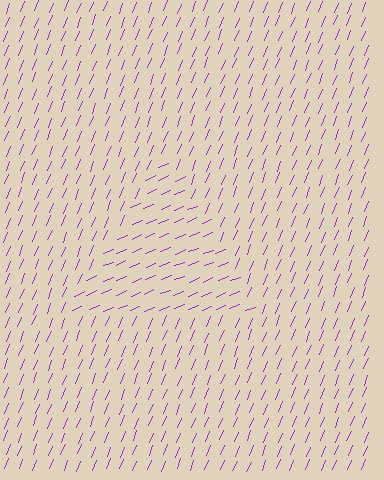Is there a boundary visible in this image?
Yes, there is a texture boundary formed by a change in line orientation.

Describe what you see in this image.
The image is filled with small purple line segments. A triangle region in the image has lines oriented differently from the surrounding lines, creating a visible texture boundary.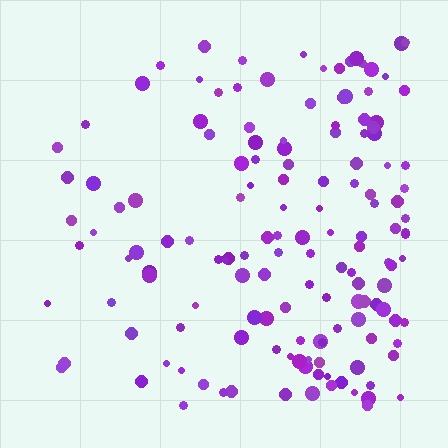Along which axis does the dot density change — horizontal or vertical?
Horizontal.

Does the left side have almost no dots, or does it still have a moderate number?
Still a moderate number, just noticeably fewer than the right.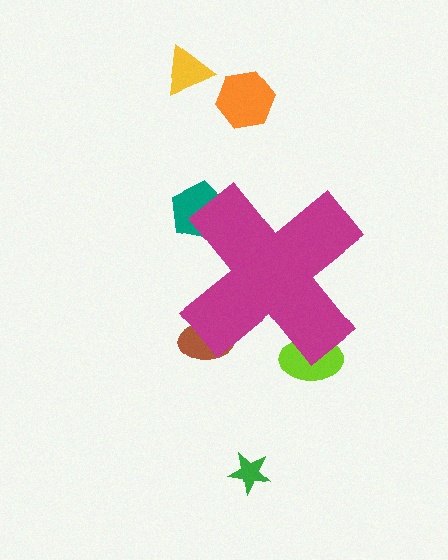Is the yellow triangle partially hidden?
No, the yellow triangle is fully visible.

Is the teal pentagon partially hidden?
Yes, the teal pentagon is partially hidden behind the magenta cross.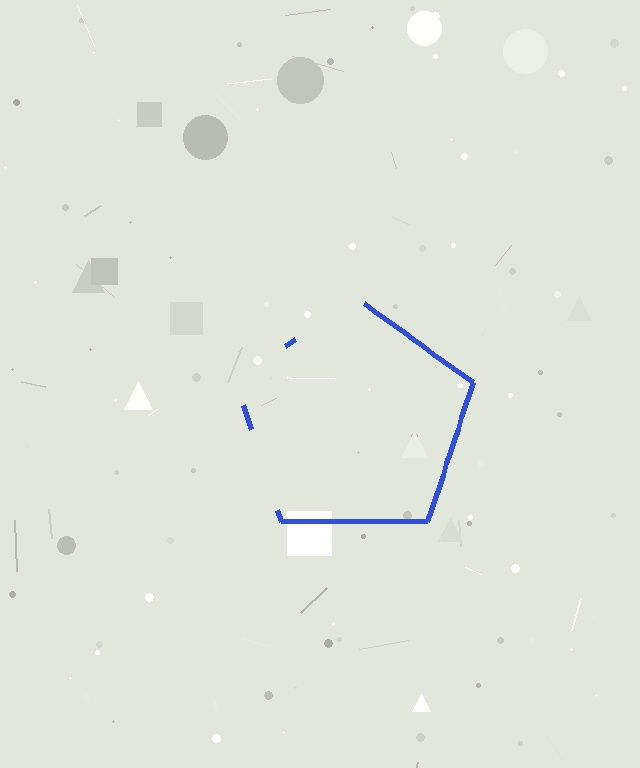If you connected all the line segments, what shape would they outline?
They would outline a pentagon.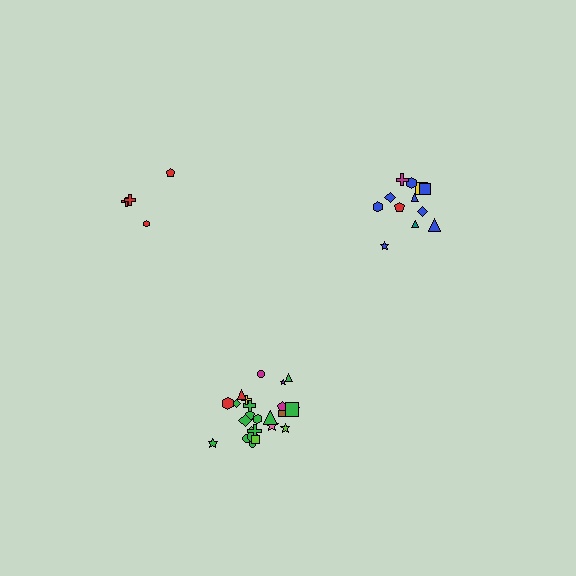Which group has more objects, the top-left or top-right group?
The top-right group.